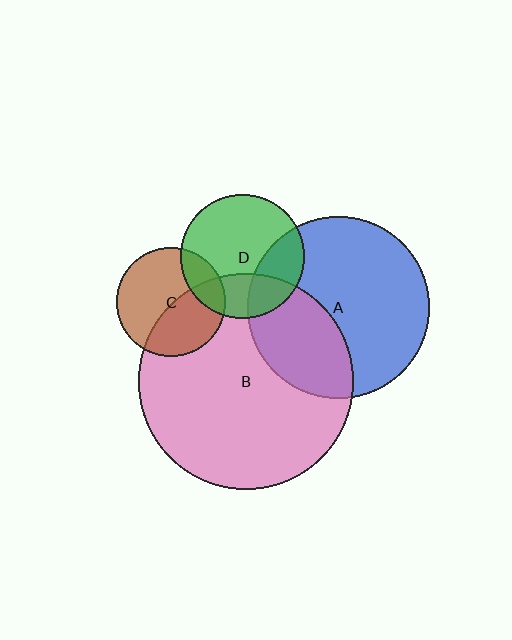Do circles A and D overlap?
Yes.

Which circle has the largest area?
Circle B (pink).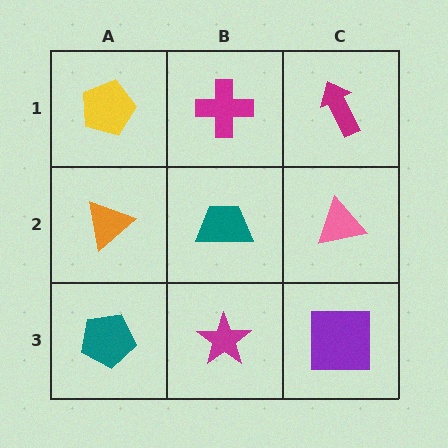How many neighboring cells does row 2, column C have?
3.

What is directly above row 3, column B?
A teal trapezoid.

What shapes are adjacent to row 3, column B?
A teal trapezoid (row 2, column B), a teal pentagon (row 3, column A), a purple square (row 3, column C).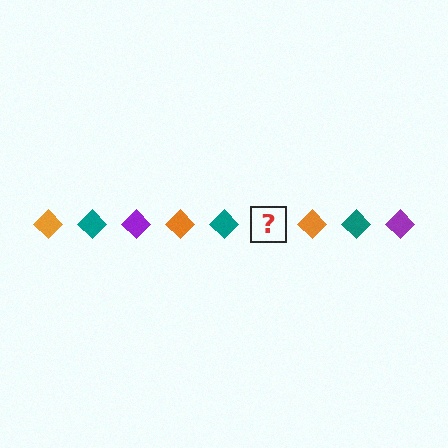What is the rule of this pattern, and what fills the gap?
The rule is that the pattern cycles through orange, teal, purple diamonds. The gap should be filled with a purple diamond.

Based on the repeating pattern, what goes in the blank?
The blank should be a purple diamond.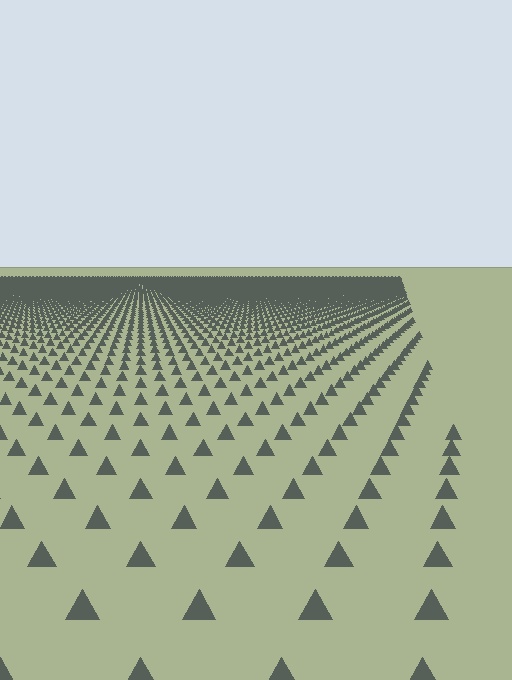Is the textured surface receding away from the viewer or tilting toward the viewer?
The surface is receding away from the viewer. Texture elements get smaller and denser toward the top.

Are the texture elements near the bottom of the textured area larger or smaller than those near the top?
Larger. Near the bottom, elements are closer to the viewer and appear at a bigger on-screen size.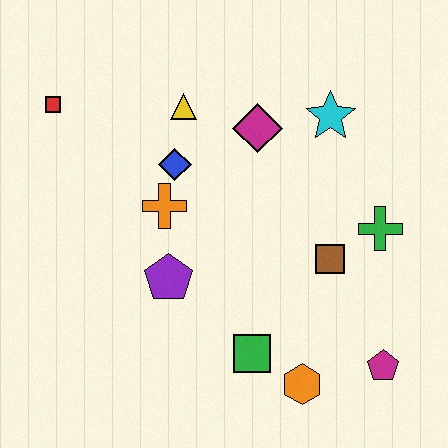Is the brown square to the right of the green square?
Yes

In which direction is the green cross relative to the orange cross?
The green cross is to the right of the orange cross.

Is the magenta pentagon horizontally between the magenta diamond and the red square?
No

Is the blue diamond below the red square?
Yes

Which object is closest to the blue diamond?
The orange cross is closest to the blue diamond.